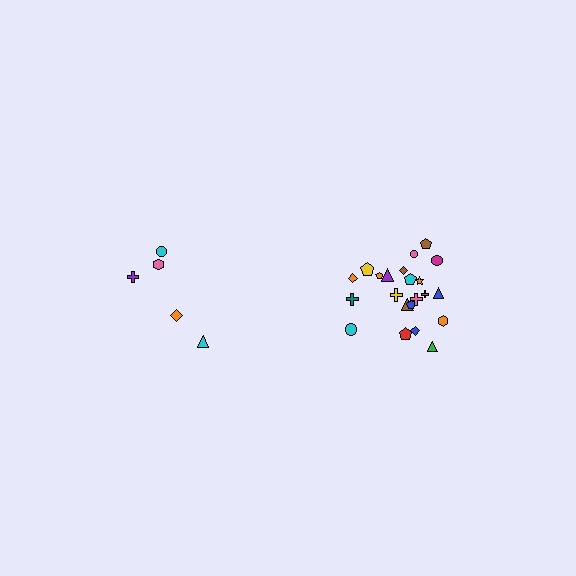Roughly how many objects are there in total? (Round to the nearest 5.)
Roughly 25 objects in total.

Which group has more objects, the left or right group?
The right group.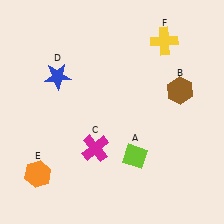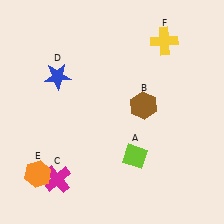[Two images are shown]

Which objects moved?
The objects that moved are: the brown hexagon (B), the magenta cross (C).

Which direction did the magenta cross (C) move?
The magenta cross (C) moved left.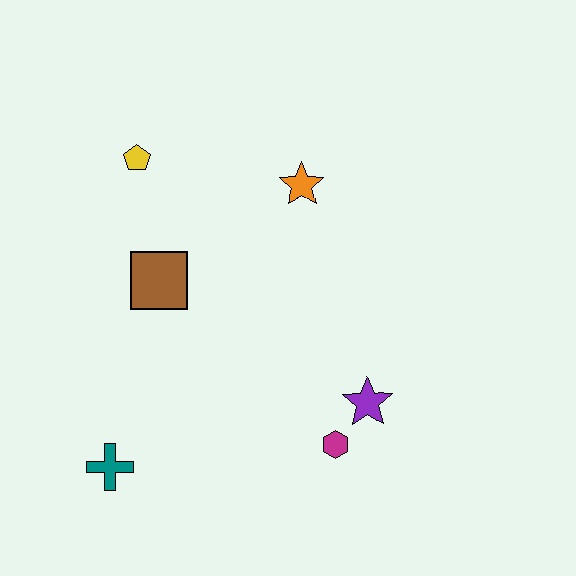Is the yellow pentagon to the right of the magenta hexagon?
No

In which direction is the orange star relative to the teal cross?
The orange star is above the teal cross.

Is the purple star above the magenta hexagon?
Yes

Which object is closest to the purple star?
The magenta hexagon is closest to the purple star.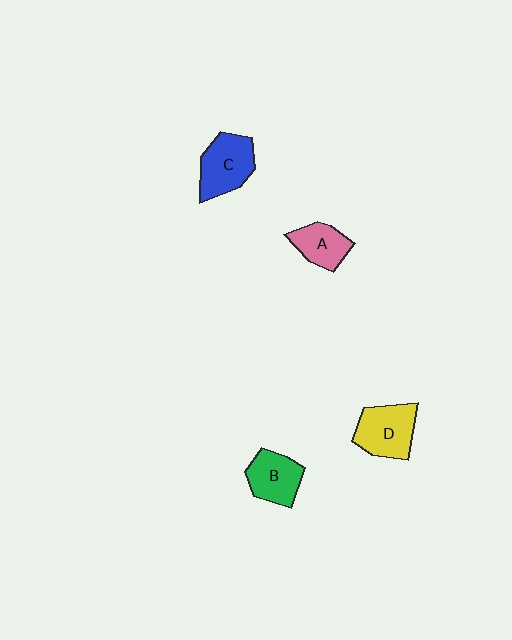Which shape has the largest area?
Shape D (yellow).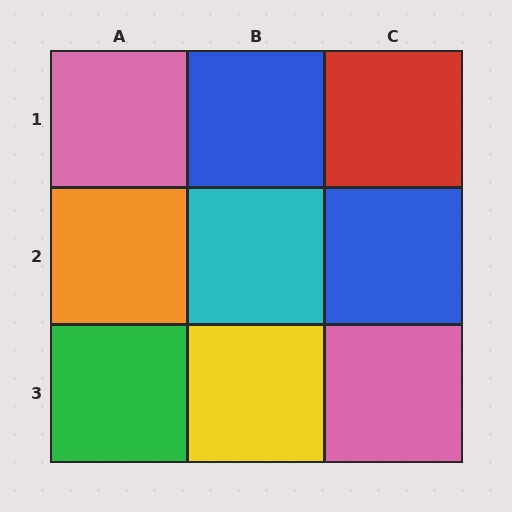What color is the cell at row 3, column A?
Green.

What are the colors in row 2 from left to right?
Orange, cyan, blue.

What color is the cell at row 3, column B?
Yellow.